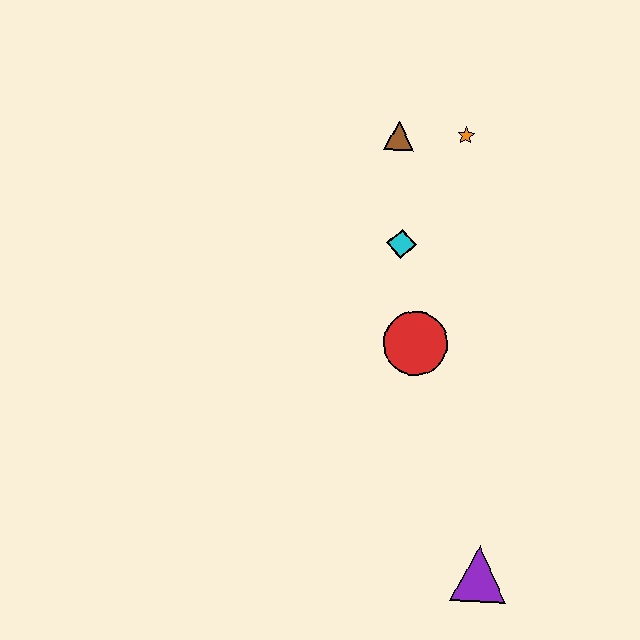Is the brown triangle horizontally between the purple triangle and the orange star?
No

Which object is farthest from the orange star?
The purple triangle is farthest from the orange star.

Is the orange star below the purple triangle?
No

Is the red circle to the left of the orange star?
Yes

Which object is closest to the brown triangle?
The orange star is closest to the brown triangle.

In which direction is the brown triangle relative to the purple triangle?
The brown triangle is above the purple triangle.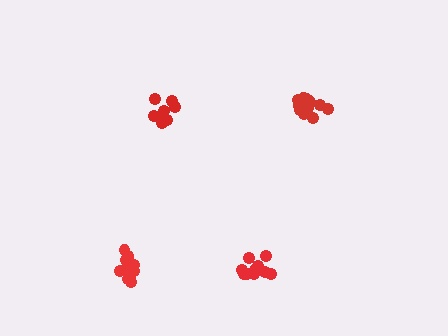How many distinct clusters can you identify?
There are 4 distinct clusters.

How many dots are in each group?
Group 1: 9 dots, Group 2: 12 dots, Group 3: 15 dots, Group 4: 13 dots (49 total).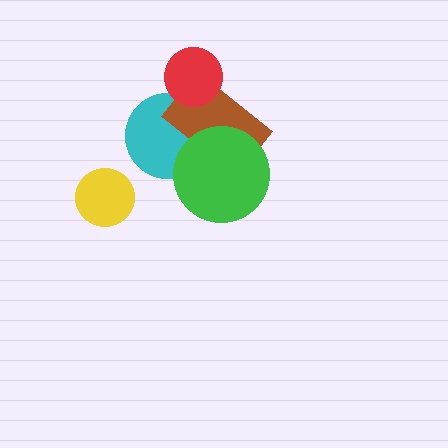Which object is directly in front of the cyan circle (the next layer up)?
The brown rectangle is directly in front of the cyan circle.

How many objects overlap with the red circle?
1 object overlaps with the red circle.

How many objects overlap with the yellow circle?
0 objects overlap with the yellow circle.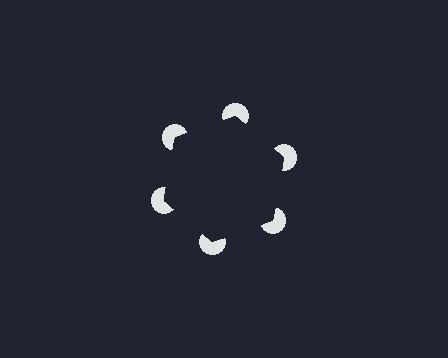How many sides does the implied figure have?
6 sides.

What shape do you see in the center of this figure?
An illusory hexagon — its edges are inferred from the aligned wedge cuts in the pac-man discs, not physically drawn.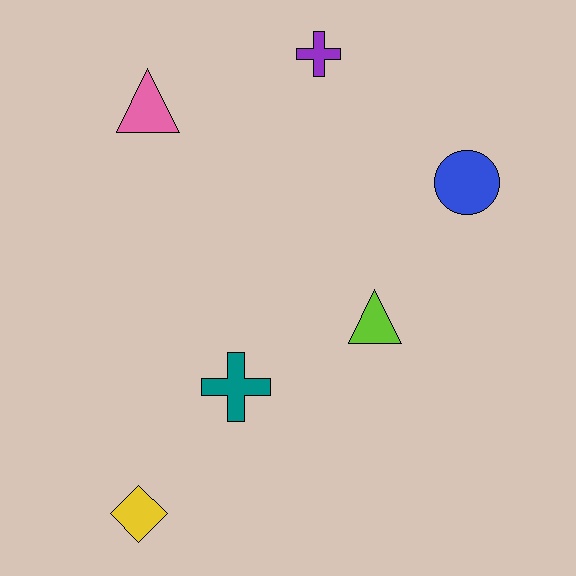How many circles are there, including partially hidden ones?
There is 1 circle.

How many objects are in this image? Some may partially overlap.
There are 6 objects.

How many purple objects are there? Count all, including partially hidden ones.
There is 1 purple object.